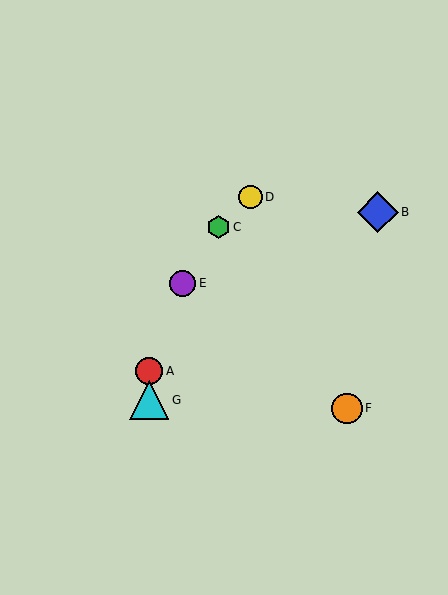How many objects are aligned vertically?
2 objects (A, G) are aligned vertically.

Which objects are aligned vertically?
Objects A, G are aligned vertically.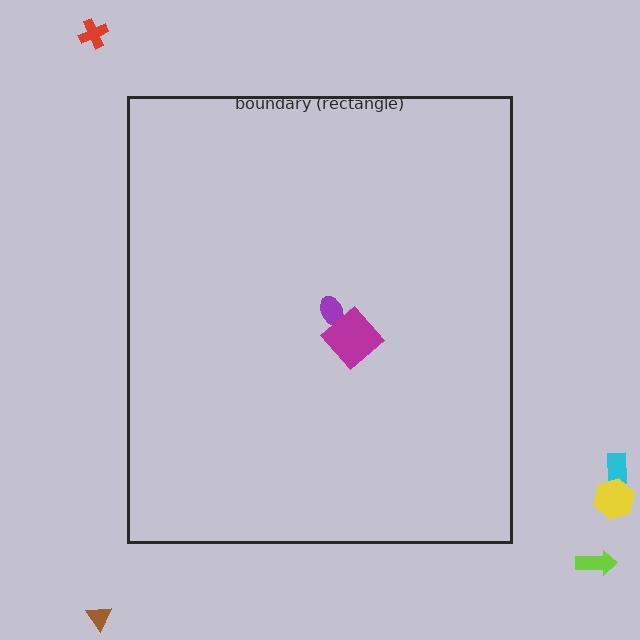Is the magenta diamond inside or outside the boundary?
Inside.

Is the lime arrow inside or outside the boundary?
Outside.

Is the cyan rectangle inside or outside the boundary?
Outside.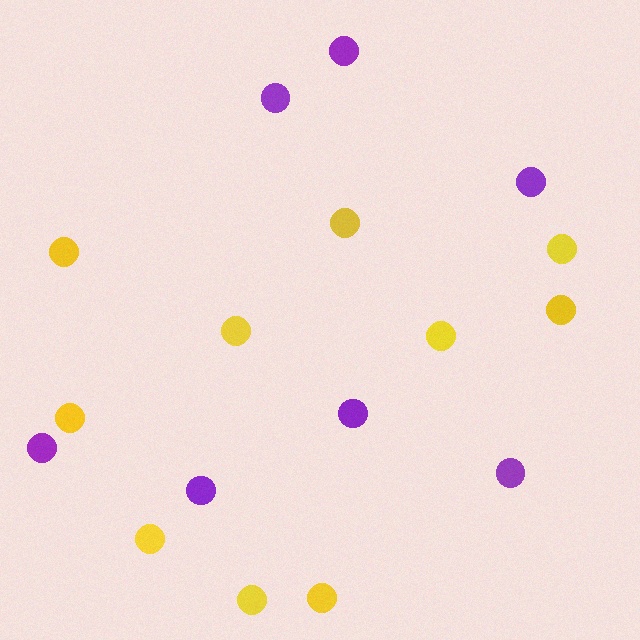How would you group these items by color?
There are 2 groups: one group of yellow circles (10) and one group of purple circles (7).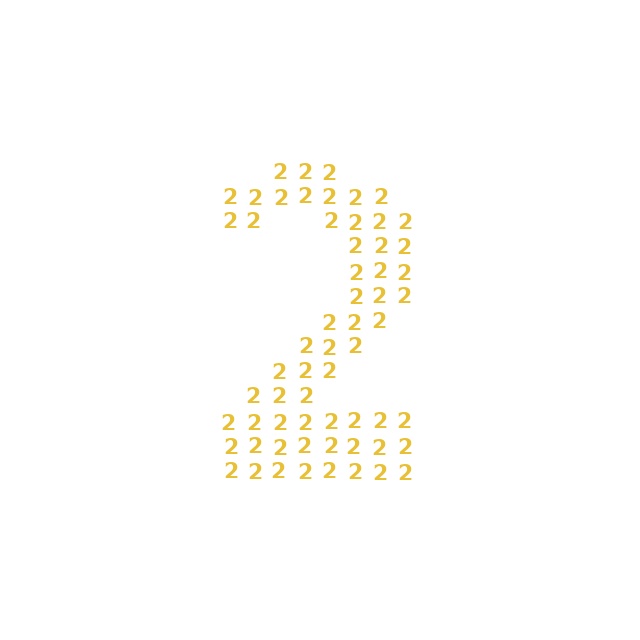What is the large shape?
The large shape is the digit 2.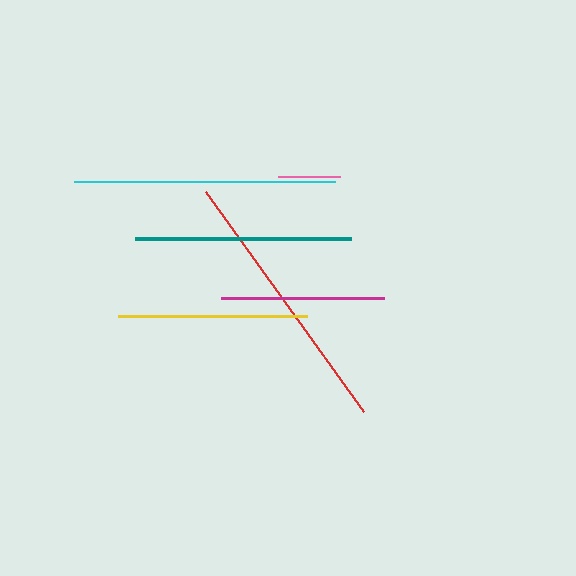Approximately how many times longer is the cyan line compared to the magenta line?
The cyan line is approximately 1.6 times the length of the magenta line.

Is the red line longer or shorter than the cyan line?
The red line is longer than the cyan line.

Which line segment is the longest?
The red line is the longest at approximately 271 pixels.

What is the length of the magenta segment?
The magenta segment is approximately 163 pixels long.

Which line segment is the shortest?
The pink line is the shortest at approximately 62 pixels.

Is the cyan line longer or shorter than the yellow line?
The cyan line is longer than the yellow line.